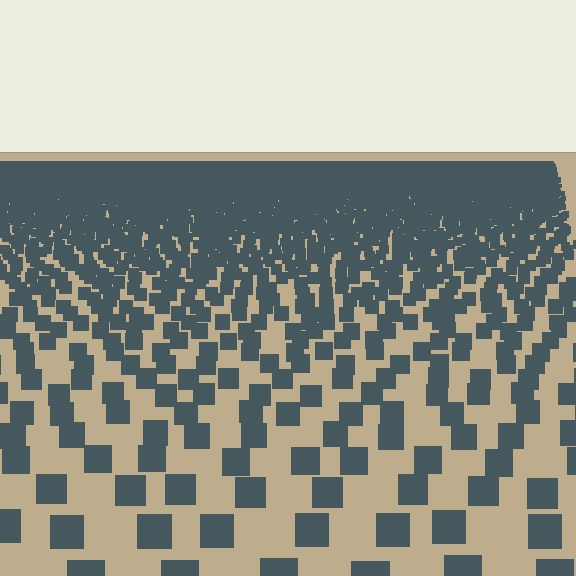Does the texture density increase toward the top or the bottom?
Density increases toward the top.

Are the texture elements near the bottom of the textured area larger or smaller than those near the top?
Larger. Near the bottom, elements are closer to the viewer and appear at a bigger on-screen size.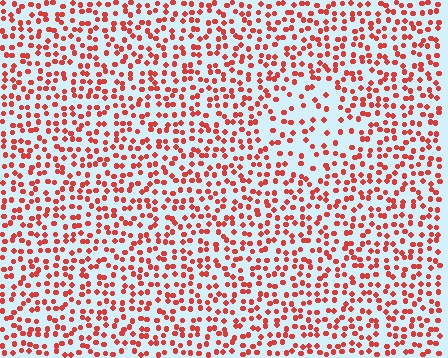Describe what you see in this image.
The image contains small red elements arranged at two different densities. A diamond-shaped region is visible where the elements are less densely packed than the surrounding area.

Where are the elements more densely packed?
The elements are more densely packed outside the diamond boundary.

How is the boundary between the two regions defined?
The boundary is defined by a change in element density (approximately 1.8x ratio). All elements are the same color, size, and shape.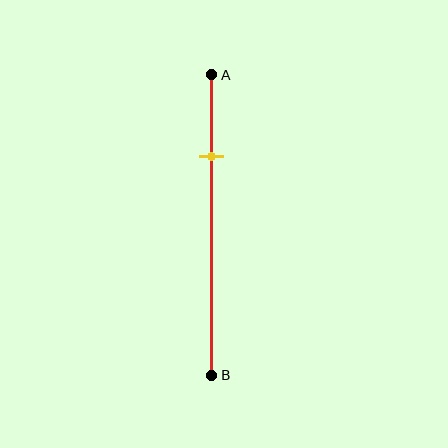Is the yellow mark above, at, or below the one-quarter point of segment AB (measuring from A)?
The yellow mark is approximately at the one-quarter point of segment AB.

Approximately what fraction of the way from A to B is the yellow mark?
The yellow mark is approximately 25% of the way from A to B.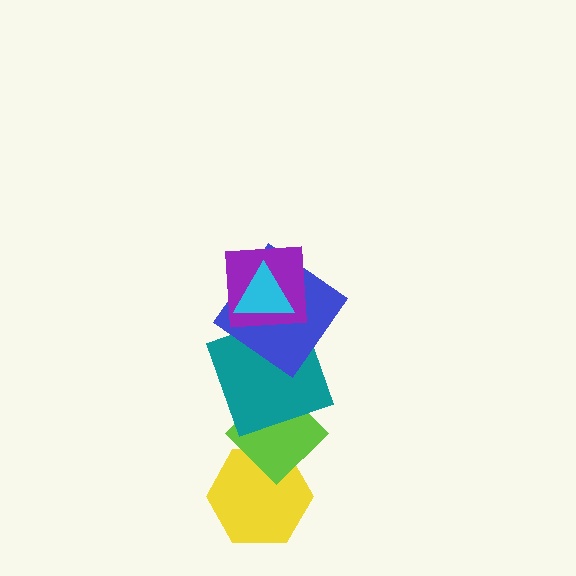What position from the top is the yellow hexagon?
The yellow hexagon is 6th from the top.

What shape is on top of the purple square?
The cyan triangle is on top of the purple square.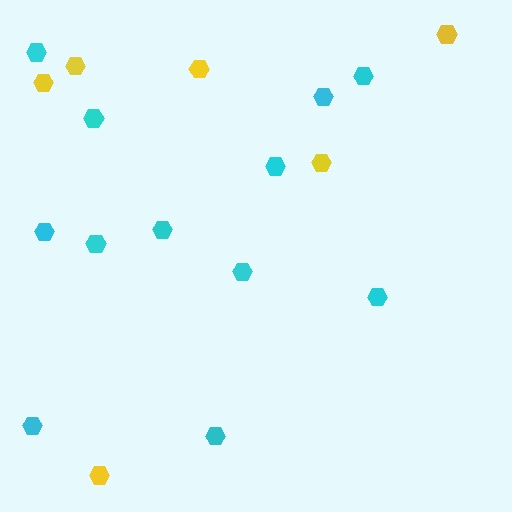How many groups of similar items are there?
There are 2 groups: one group of yellow hexagons (6) and one group of cyan hexagons (12).